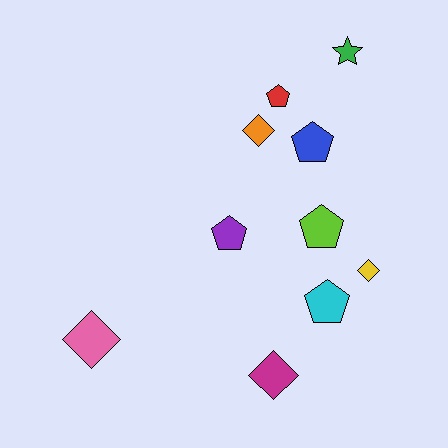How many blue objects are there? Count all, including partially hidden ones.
There is 1 blue object.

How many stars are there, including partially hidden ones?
There is 1 star.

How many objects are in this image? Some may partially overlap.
There are 10 objects.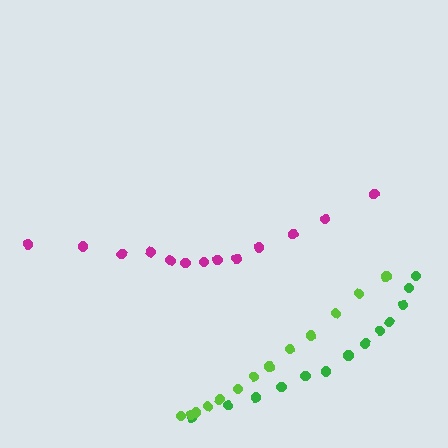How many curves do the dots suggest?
There are 3 distinct paths.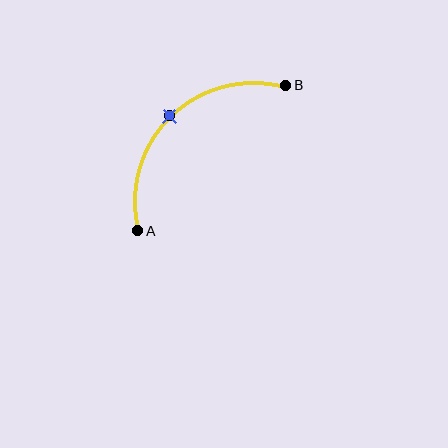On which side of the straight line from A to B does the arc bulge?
The arc bulges above and to the left of the straight line connecting A and B.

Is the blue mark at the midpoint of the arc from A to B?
Yes. The blue mark lies on the arc at equal arc-length from both A and B — it is the arc midpoint.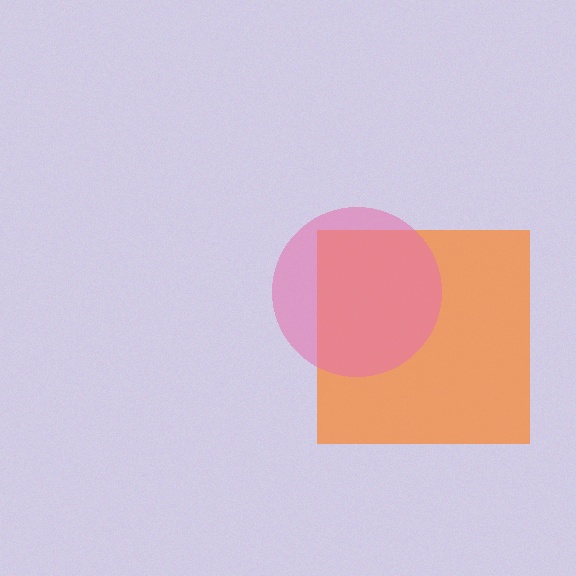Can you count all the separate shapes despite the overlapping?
Yes, there are 2 separate shapes.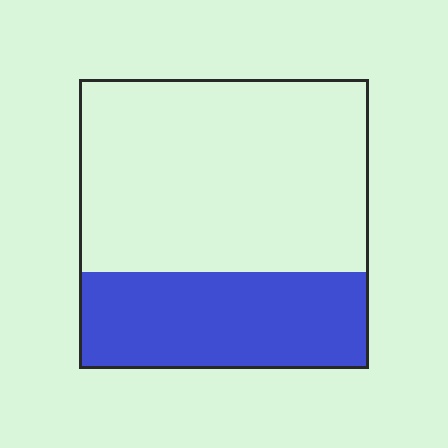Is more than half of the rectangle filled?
No.